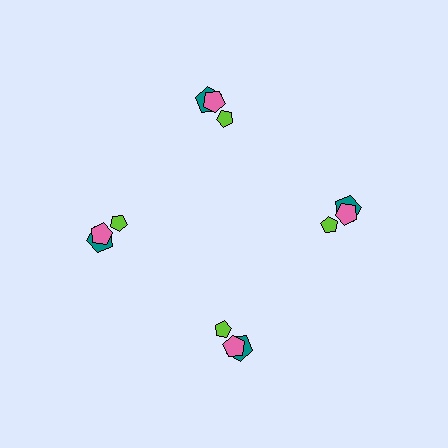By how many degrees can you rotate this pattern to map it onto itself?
The pattern maps onto itself every 90 degrees of rotation.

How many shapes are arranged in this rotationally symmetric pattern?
There are 12 shapes, arranged in 4 groups of 3.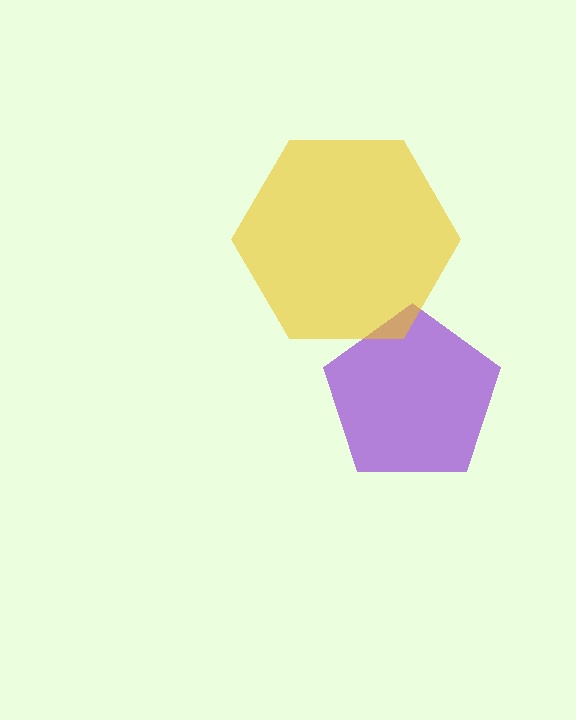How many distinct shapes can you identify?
There are 2 distinct shapes: a purple pentagon, a yellow hexagon.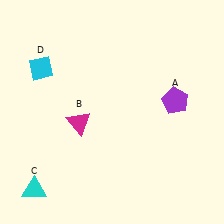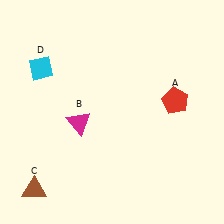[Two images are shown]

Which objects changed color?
A changed from purple to red. C changed from cyan to brown.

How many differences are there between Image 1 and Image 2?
There are 2 differences between the two images.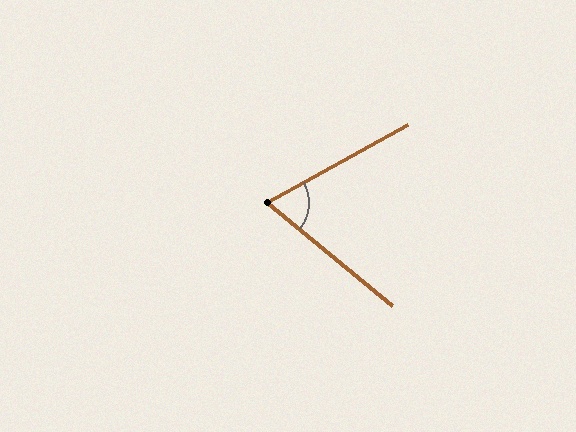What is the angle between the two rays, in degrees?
Approximately 69 degrees.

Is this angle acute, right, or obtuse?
It is acute.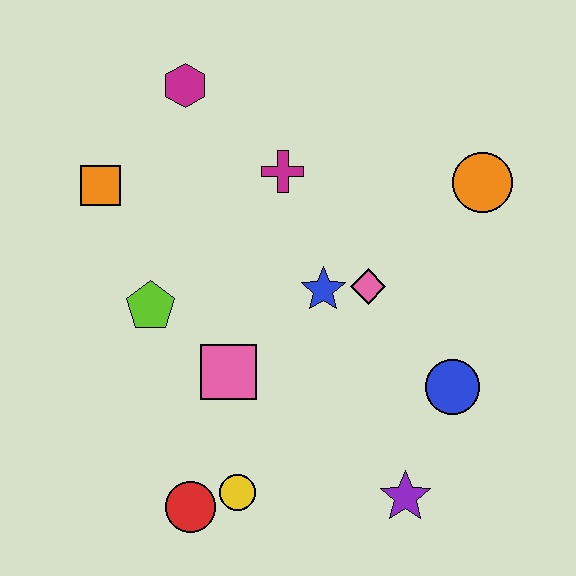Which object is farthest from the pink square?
The orange circle is farthest from the pink square.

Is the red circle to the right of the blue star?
No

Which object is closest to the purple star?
The blue circle is closest to the purple star.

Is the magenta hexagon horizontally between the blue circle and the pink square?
No